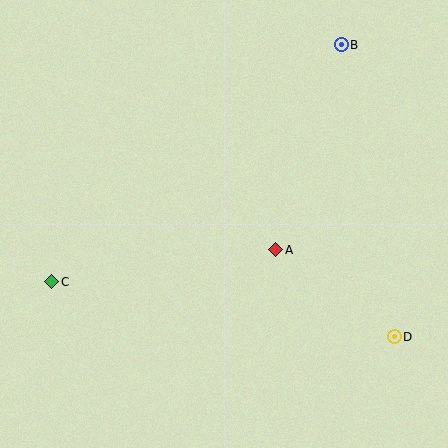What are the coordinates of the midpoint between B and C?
The midpoint between B and C is at (197, 163).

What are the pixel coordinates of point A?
Point A is at (276, 250).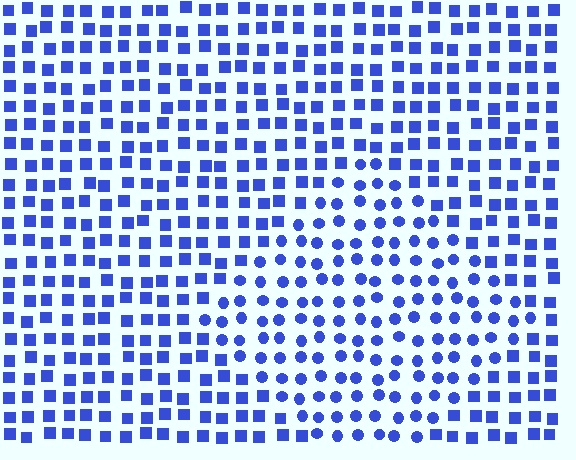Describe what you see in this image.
The image is filled with small blue elements arranged in a uniform grid. A diamond-shaped region contains circles, while the surrounding area contains squares. The boundary is defined purely by the change in element shape.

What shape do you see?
I see a diamond.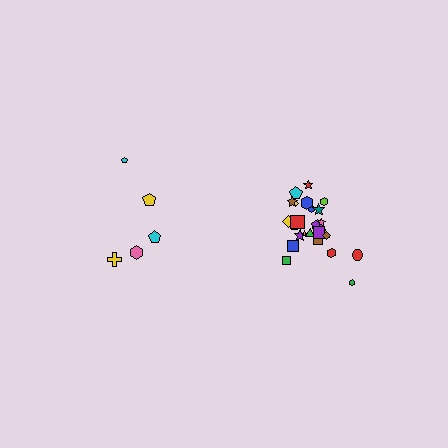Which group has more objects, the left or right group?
The right group.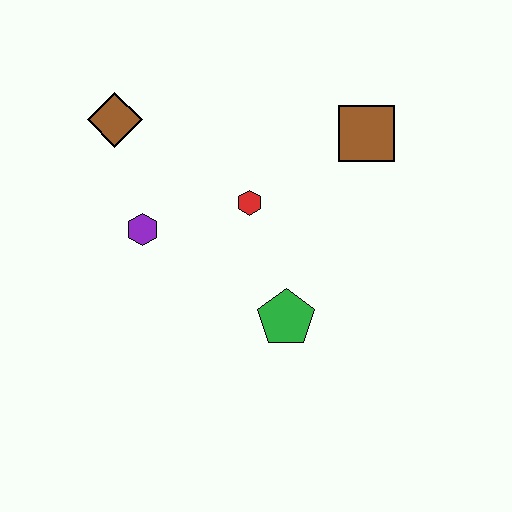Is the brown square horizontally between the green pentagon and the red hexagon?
No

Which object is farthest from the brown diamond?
The green pentagon is farthest from the brown diamond.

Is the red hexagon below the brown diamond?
Yes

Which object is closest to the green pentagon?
The red hexagon is closest to the green pentagon.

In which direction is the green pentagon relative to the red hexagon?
The green pentagon is below the red hexagon.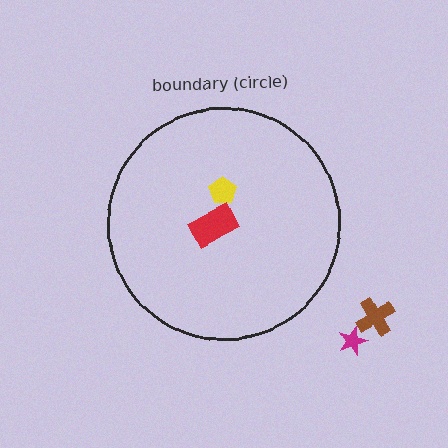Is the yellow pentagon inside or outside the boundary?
Inside.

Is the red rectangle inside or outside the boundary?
Inside.